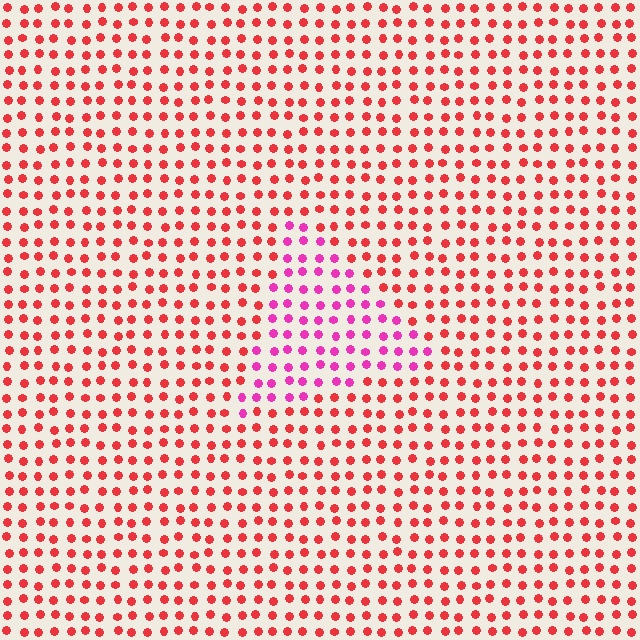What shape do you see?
I see a triangle.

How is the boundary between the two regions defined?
The boundary is defined purely by a slight shift in hue (about 41 degrees). Spacing, size, and orientation are identical on both sides.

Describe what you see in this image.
The image is filled with small red elements in a uniform arrangement. A triangle-shaped region is visible where the elements are tinted to a slightly different hue, forming a subtle color boundary.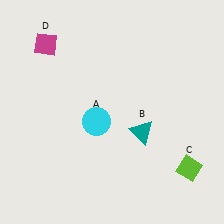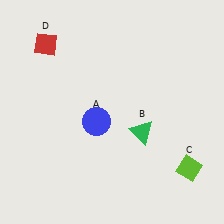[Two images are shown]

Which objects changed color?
A changed from cyan to blue. B changed from teal to green. D changed from magenta to red.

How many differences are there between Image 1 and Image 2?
There are 3 differences between the two images.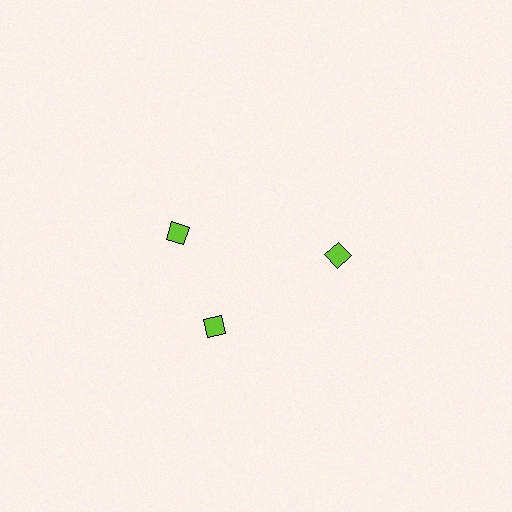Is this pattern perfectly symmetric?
No. The 3 lime diamonds are arranged in a ring, but one element near the 11 o'clock position is rotated out of alignment along the ring, breaking the 3-fold rotational symmetry.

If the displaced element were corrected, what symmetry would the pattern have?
It would have 3-fold rotational symmetry — the pattern would map onto itself every 120 degrees.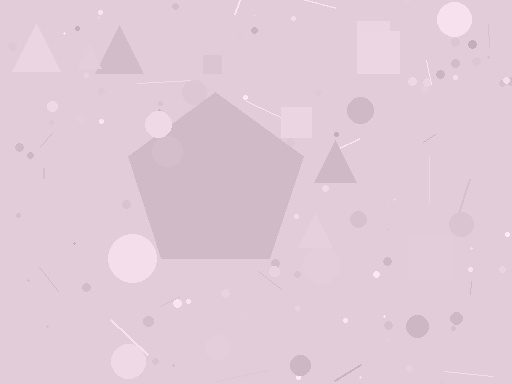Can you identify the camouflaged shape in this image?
The camouflaged shape is a pentagon.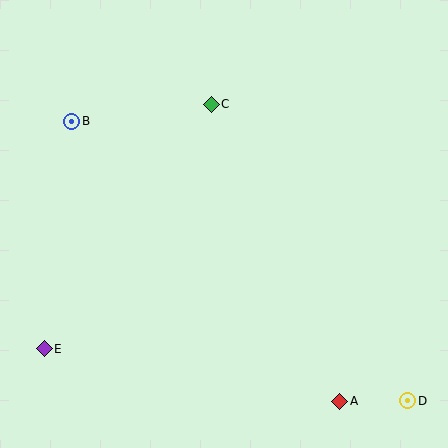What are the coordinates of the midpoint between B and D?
The midpoint between B and D is at (240, 261).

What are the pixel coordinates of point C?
Point C is at (211, 104).